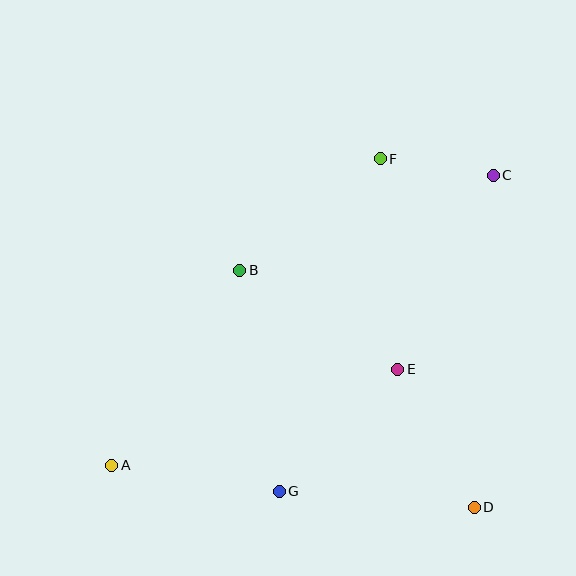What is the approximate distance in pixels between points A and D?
The distance between A and D is approximately 365 pixels.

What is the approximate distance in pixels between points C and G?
The distance between C and G is approximately 381 pixels.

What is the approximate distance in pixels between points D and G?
The distance between D and G is approximately 195 pixels.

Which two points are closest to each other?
Points C and F are closest to each other.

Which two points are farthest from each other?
Points A and C are farthest from each other.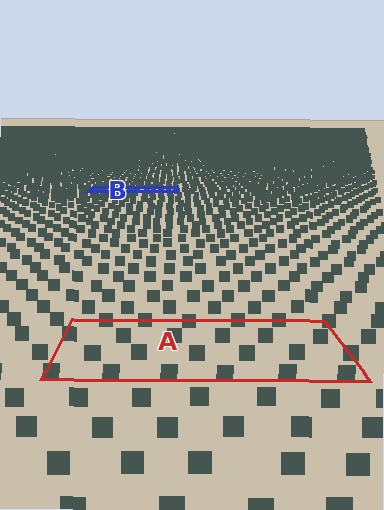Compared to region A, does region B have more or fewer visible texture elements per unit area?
Region B has more texture elements per unit area — they are packed more densely because it is farther away.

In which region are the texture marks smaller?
The texture marks are smaller in region B, because it is farther away.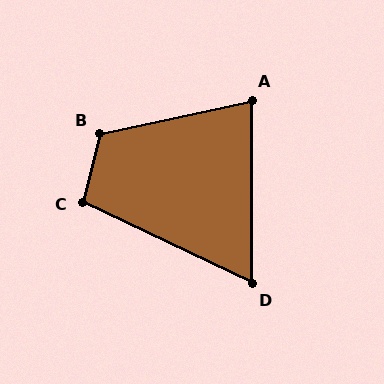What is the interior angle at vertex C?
Approximately 102 degrees (obtuse).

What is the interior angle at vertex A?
Approximately 78 degrees (acute).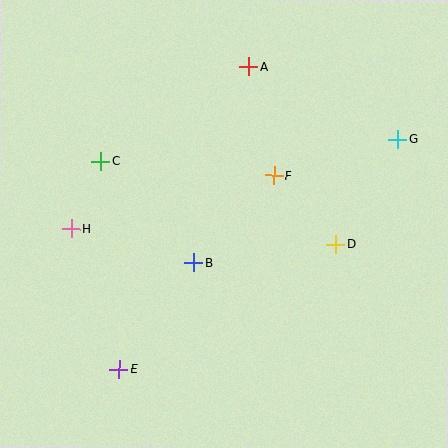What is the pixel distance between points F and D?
The distance between F and D is 93 pixels.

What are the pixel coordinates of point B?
Point B is at (193, 262).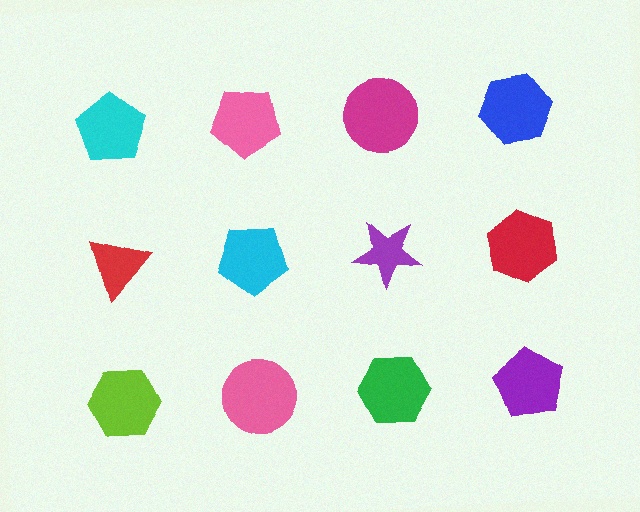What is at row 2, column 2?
A cyan pentagon.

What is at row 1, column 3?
A magenta circle.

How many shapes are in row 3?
4 shapes.